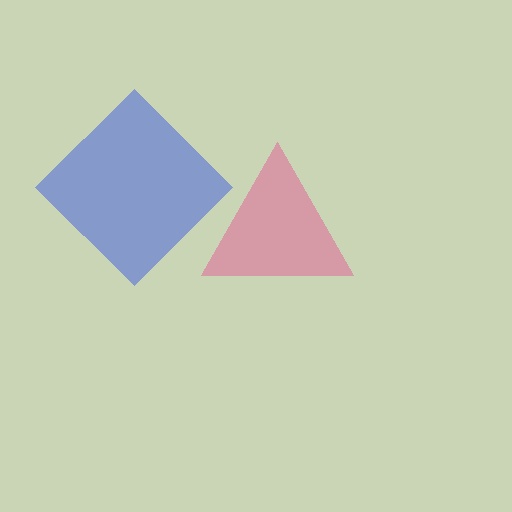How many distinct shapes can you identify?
There are 2 distinct shapes: a pink triangle, a blue diamond.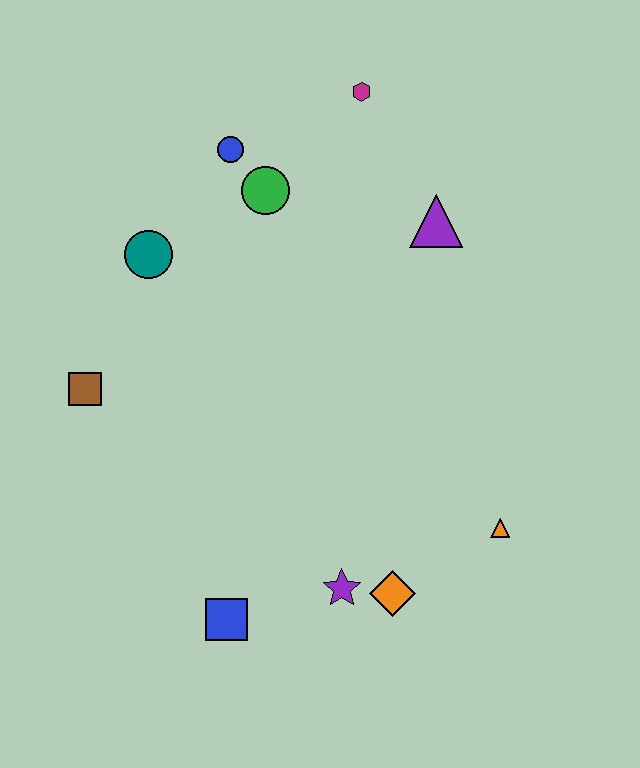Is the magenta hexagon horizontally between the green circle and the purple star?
No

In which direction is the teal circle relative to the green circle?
The teal circle is to the left of the green circle.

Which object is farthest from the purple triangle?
The blue square is farthest from the purple triangle.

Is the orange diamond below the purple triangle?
Yes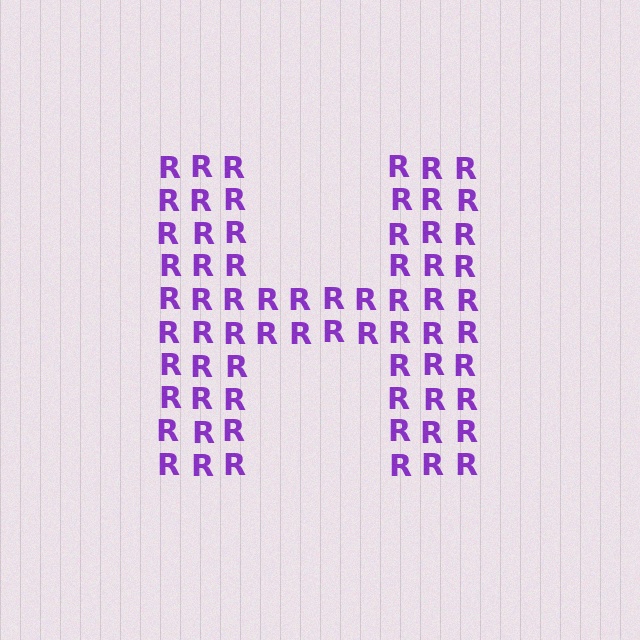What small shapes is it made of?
It is made of small letter R's.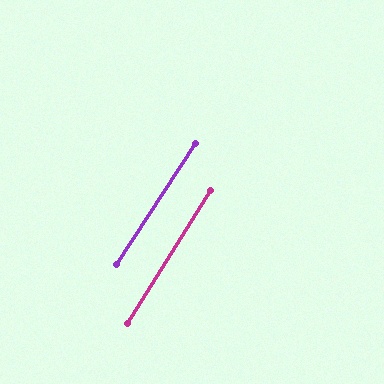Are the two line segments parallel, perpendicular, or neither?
Parallel — their directions differ by only 0.9°.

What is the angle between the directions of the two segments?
Approximately 1 degree.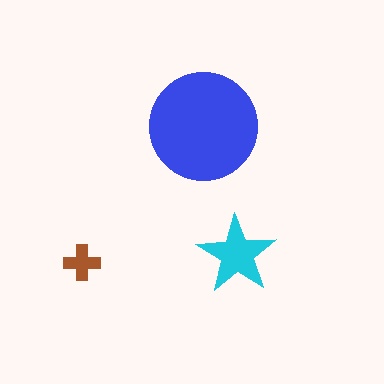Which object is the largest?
The blue circle.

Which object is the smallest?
The brown cross.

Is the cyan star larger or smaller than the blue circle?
Smaller.